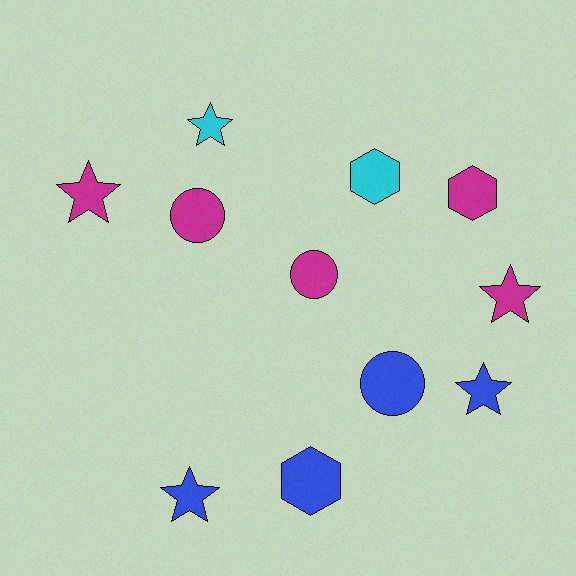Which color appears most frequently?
Magenta, with 5 objects.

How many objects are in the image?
There are 11 objects.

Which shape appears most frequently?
Star, with 5 objects.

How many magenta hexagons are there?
There is 1 magenta hexagon.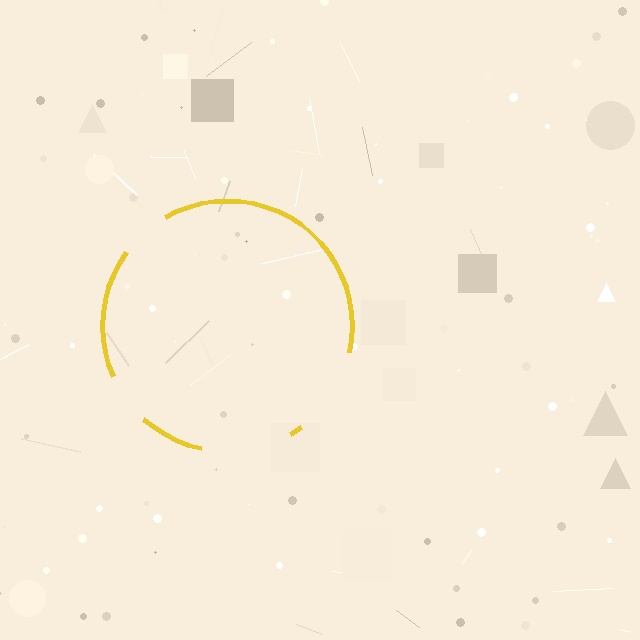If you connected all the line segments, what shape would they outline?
They would outline a circle.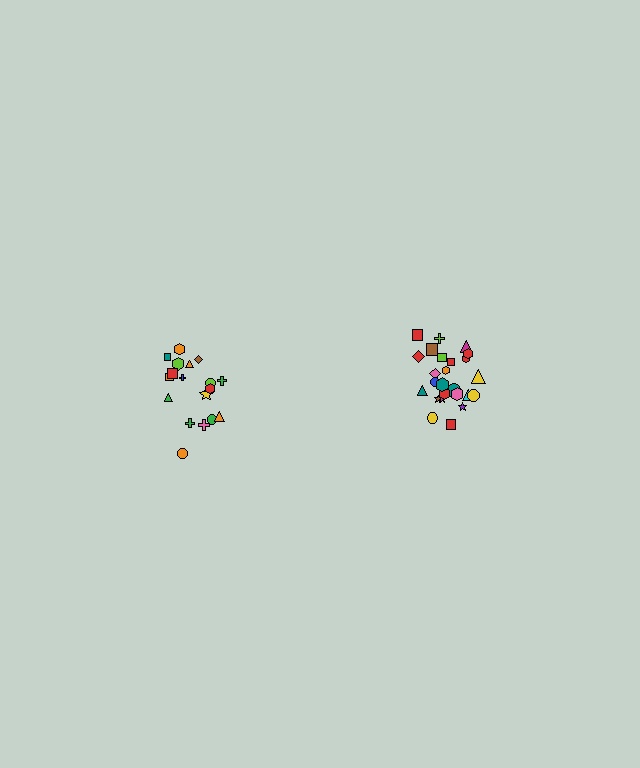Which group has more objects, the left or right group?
The right group.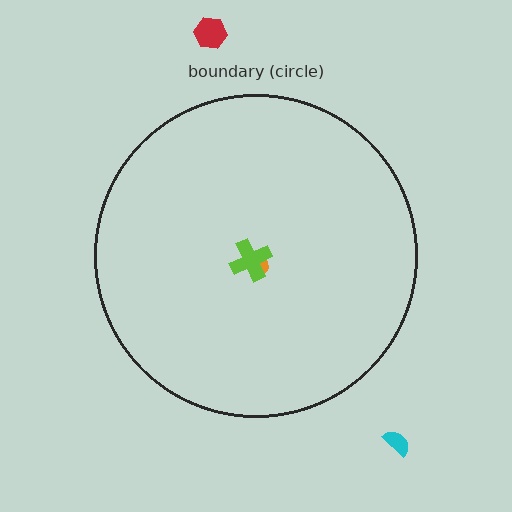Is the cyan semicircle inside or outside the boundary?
Outside.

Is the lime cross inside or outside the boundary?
Inside.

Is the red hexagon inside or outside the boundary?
Outside.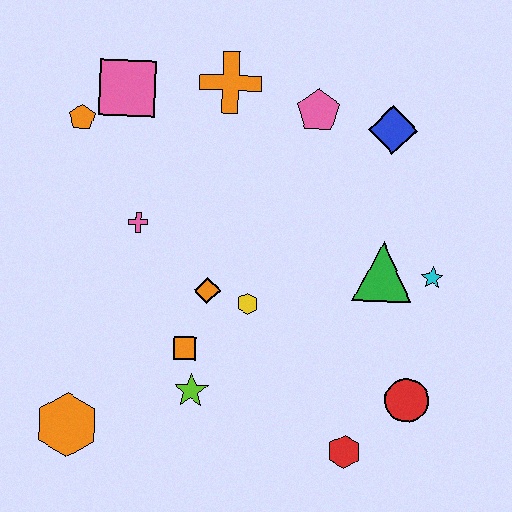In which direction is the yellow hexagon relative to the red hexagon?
The yellow hexagon is above the red hexagon.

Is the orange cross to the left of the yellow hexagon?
Yes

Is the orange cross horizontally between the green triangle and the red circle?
No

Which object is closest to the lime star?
The orange square is closest to the lime star.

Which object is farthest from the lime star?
The blue diamond is farthest from the lime star.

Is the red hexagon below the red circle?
Yes